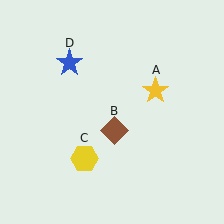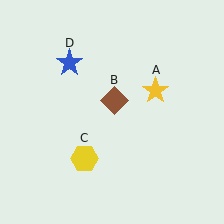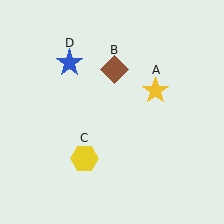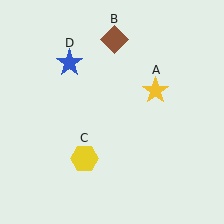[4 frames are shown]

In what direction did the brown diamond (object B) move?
The brown diamond (object B) moved up.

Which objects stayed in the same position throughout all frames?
Yellow star (object A) and yellow hexagon (object C) and blue star (object D) remained stationary.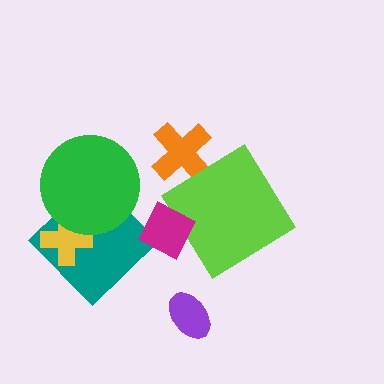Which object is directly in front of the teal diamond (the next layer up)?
The yellow cross is directly in front of the teal diamond.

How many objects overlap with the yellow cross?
2 objects overlap with the yellow cross.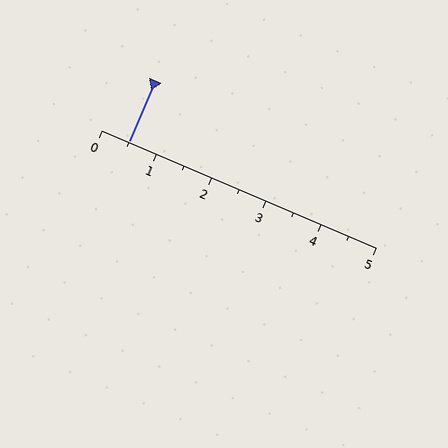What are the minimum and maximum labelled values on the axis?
The axis runs from 0 to 5.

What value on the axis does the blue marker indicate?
The marker indicates approximately 0.5.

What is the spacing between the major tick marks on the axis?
The major ticks are spaced 1 apart.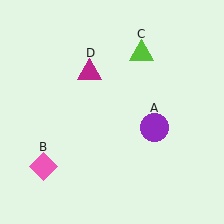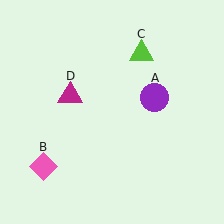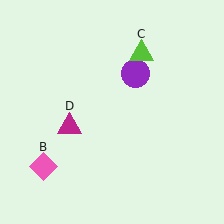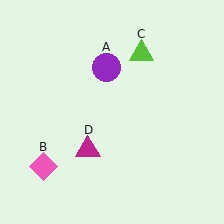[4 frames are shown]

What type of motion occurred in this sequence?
The purple circle (object A), magenta triangle (object D) rotated counterclockwise around the center of the scene.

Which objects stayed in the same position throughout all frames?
Pink diamond (object B) and lime triangle (object C) remained stationary.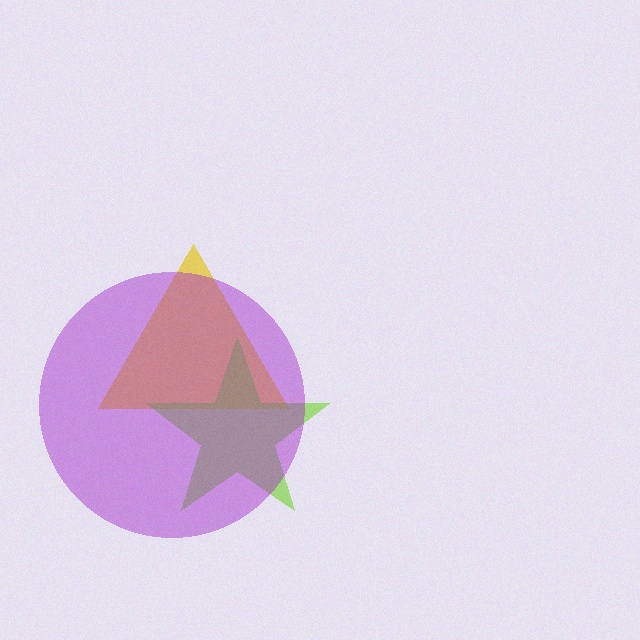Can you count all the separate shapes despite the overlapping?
Yes, there are 3 separate shapes.